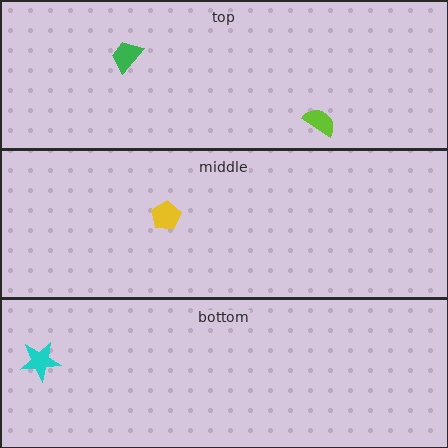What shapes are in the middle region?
The yellow pentagon.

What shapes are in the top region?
The green trapezoid, the lime semicircle.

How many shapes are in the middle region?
1.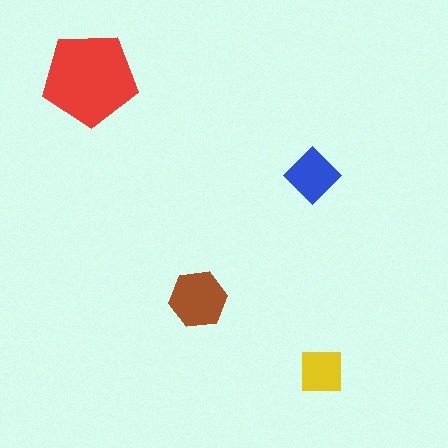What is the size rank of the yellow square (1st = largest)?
4th.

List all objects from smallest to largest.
The yellow square, the blue diamond, the brown hexagon, the red pentagon.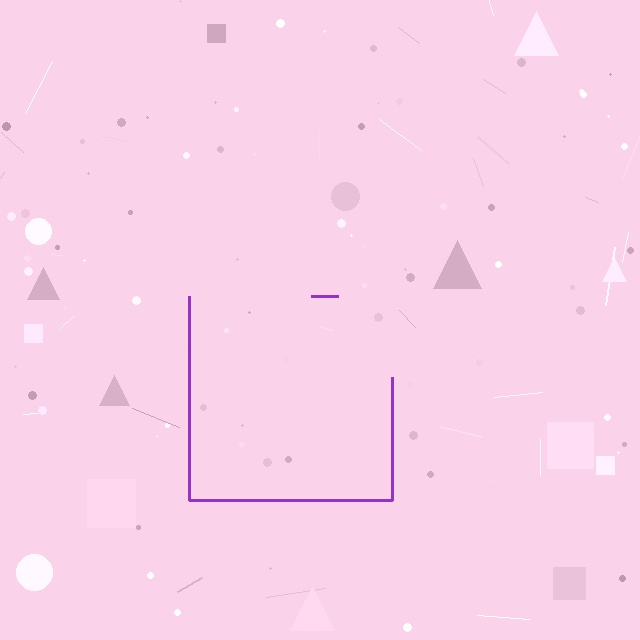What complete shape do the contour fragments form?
The contour fragments form a square.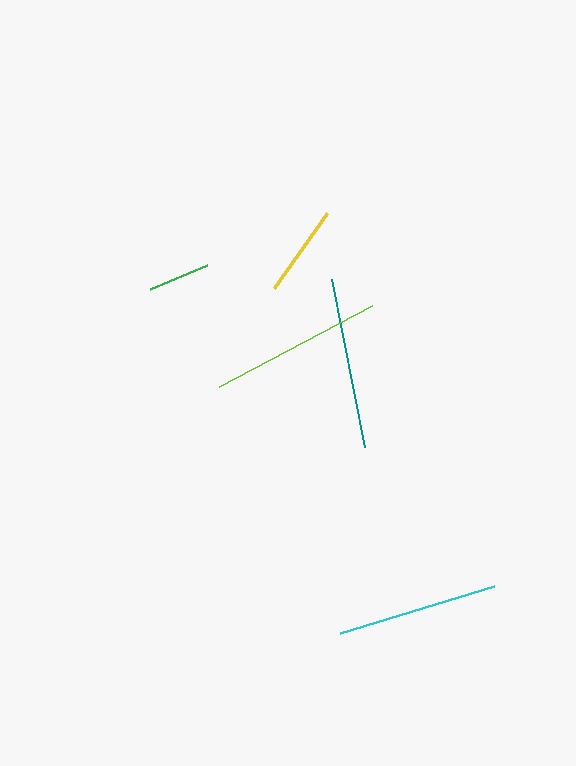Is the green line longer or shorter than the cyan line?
The cyan line is longer than the green line.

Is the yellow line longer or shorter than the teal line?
The teal line is longer than the yellow line.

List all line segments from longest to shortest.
From longest to shortest: lime, teal, cyan, yellow, green.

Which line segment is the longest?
The lime line is the longest at approximately 174 pixels.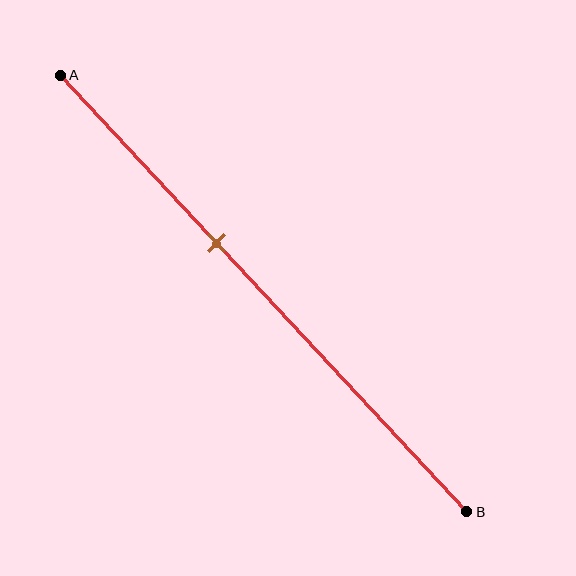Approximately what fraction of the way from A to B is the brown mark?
The brown mark is approximately 40% of the way from A to B.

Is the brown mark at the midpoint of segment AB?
No, the mark is at about 40% from A, not at the 50% midpoint.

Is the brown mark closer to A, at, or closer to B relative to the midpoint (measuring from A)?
The brown mark is closer to point A than the midpoint of segment AB.